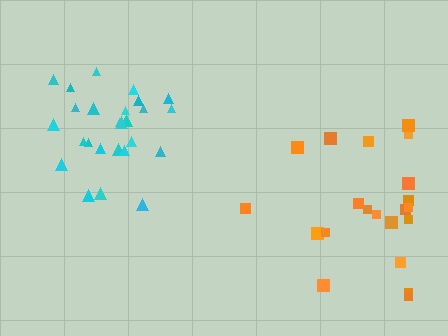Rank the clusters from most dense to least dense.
cyan, orange.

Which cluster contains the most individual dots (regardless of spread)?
Cyan (26).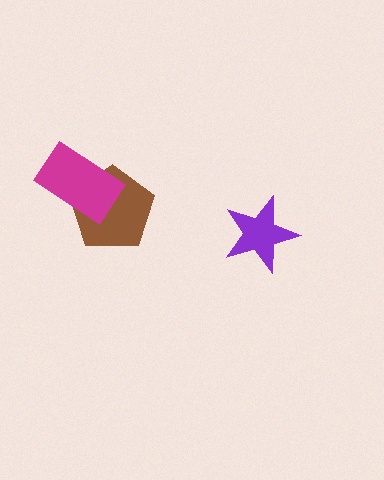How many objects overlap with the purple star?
0 objects overlap with the purple star.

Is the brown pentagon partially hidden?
Yes, it is partially covered by another shape.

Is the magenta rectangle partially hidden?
No, no other shape covers it.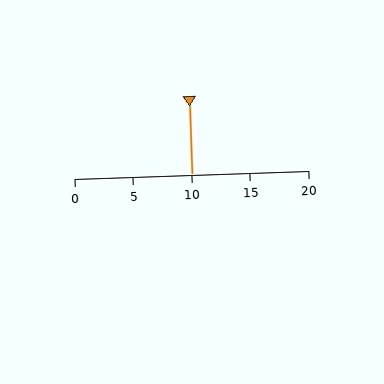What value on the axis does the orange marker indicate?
The marker indicates approximately 10.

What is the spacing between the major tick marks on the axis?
The major ticks are spaced 5 apart.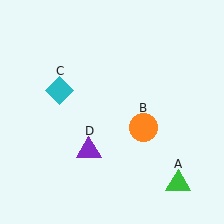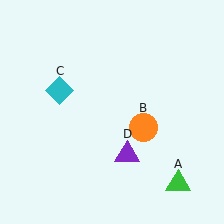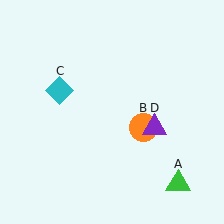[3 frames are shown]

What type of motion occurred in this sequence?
The purple triangle (object D) rotated counterclockwise around the center of the scene.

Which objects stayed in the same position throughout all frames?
Green triangle (object A) and orange circle (object B) and cyan diamond (object C) remained stationary.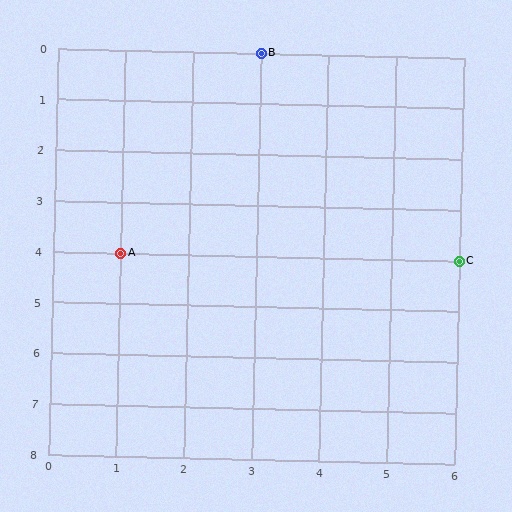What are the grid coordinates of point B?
Point B is at grid coordinates (3, 0).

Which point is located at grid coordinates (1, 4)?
Point A is at (1, 4).